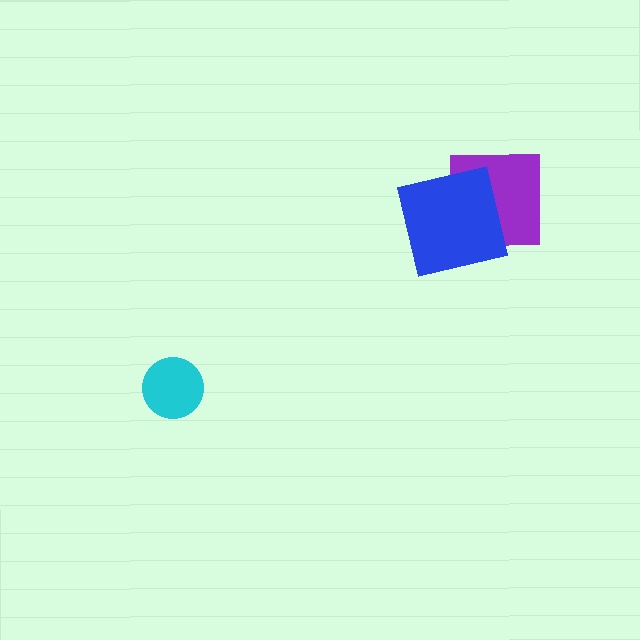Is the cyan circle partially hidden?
No, no other shape covers it.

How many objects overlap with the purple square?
1 object overlaps with the purple square.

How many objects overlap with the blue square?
1 object overlaps with the blue square.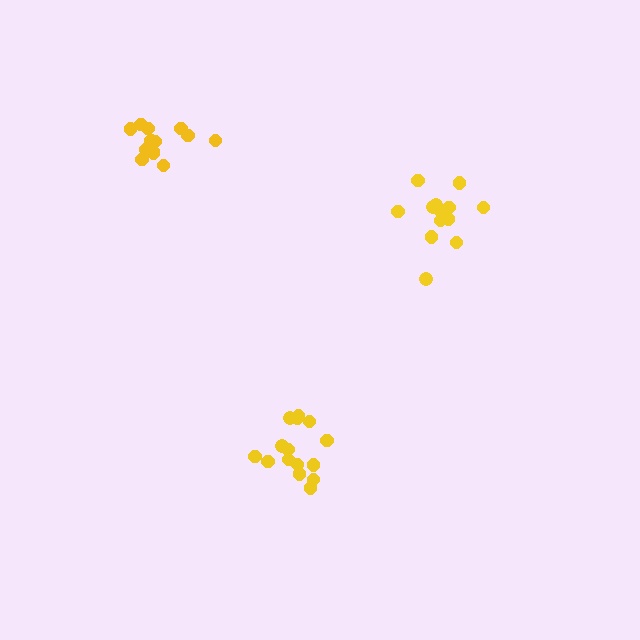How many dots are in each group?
Group 1: 13 dots, Group 2: 15 dots, Group 3: 16 dots (44 total).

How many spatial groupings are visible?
There are 3 spatial groupings.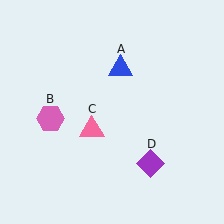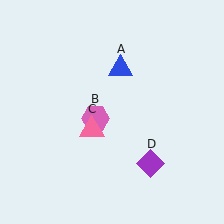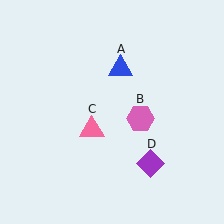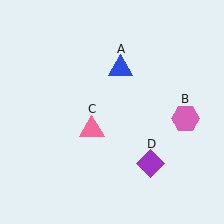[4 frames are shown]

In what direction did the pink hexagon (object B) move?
The pink hexagon (object B) moved right.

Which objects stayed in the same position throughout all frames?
Blue triangle (object A) and pink triangle (object C) and purple diamond (object D) remained stationary.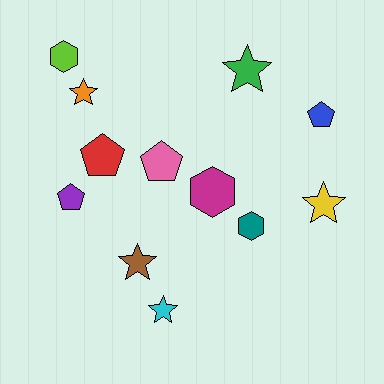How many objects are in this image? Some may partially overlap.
There are 12 objects.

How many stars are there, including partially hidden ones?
There are 5 stars.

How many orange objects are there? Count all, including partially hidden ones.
There is 1 orange object.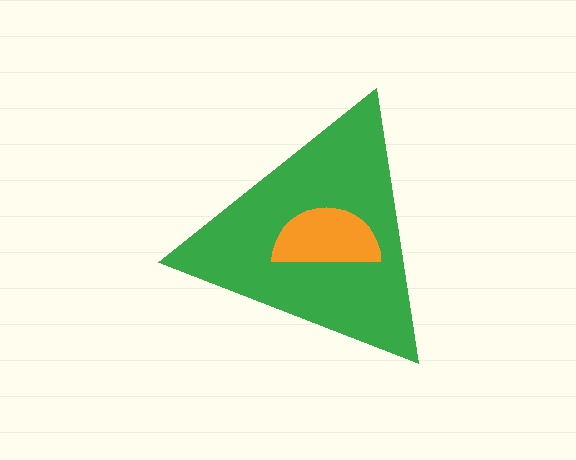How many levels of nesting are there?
2.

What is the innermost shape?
The orange semicircle.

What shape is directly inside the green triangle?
The orange semicircle.